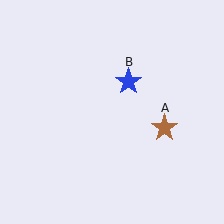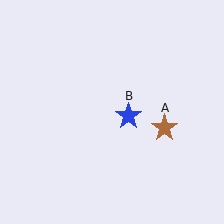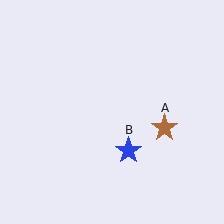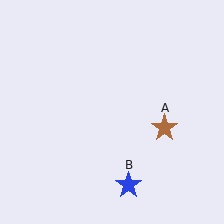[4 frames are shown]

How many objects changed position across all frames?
1 object changed position: blue star (object B).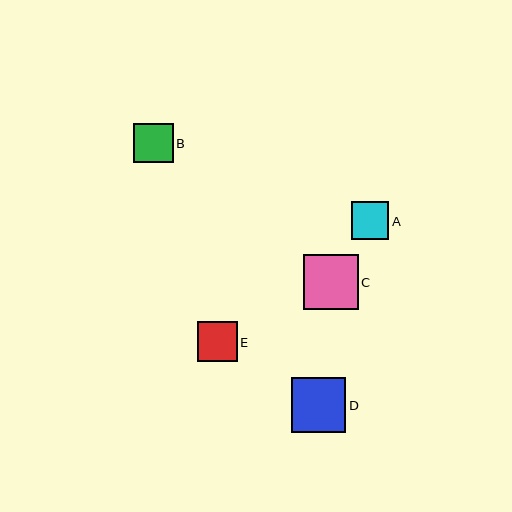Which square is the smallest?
Square A is the smallest with a size of approximately 37 pixels.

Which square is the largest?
Square C is the largest with a size of approximately 55 pixels.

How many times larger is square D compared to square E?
Square D is approximately 1.4 times the size of square E.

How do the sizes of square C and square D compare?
Square C and square D are approximately the same size.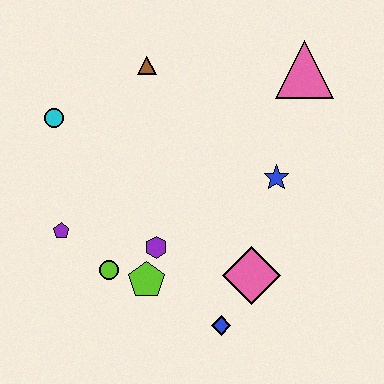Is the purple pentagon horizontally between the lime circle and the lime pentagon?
No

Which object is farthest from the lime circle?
The pink triangle is farthest from the lime circle.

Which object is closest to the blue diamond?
The pink diamond is closest to the blue diamond.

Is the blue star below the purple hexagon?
No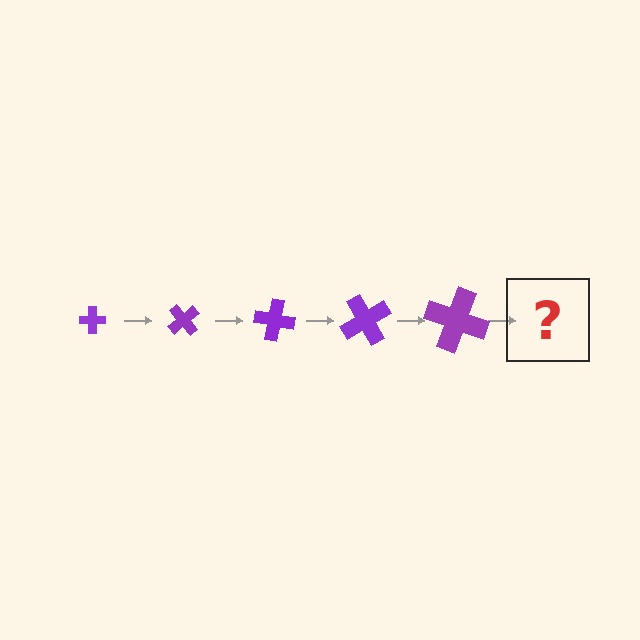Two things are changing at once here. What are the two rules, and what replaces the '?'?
The two rules are that the cross grows larger each step and it rotates 50 degrees each step. The '?' should be a cross, larger than the previous one and rotated 250 degrees from the start.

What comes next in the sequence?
The next element should be a cross, larger than the previous one and rotated 250 degrees from the start.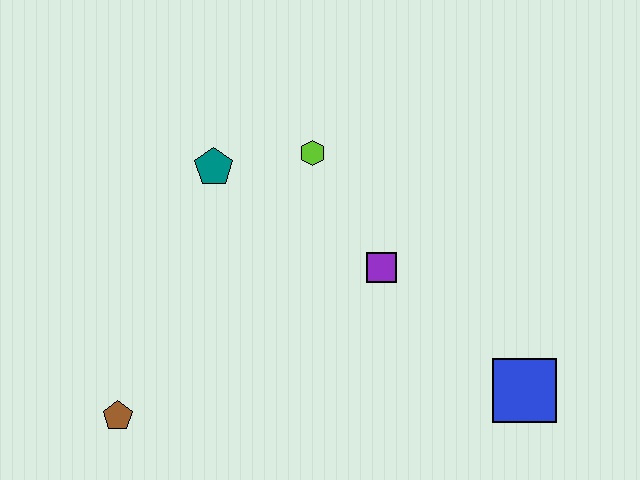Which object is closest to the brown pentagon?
The teal pentagon is closest to the brown pentagon.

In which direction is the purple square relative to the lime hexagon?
The purple square is below the lime hexagon.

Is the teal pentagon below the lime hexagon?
Yes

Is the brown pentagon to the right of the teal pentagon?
No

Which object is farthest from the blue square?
The brown pentagon is farthest from the blue square.